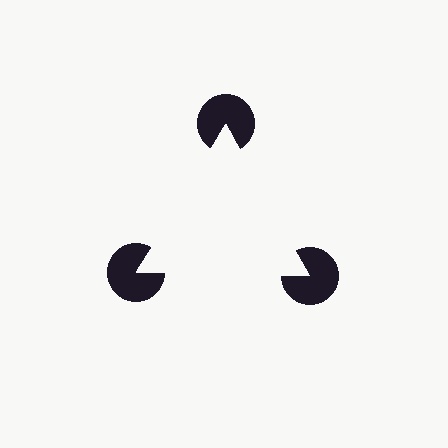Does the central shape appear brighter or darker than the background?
It typically appears slightly brighter than the background, even though no actual brightness change is drawn.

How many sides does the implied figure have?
3 sides.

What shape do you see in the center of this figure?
An illusory triangle — its edges are inferred from the aligned wedge cuts in the pac-man discs, not physically drawn.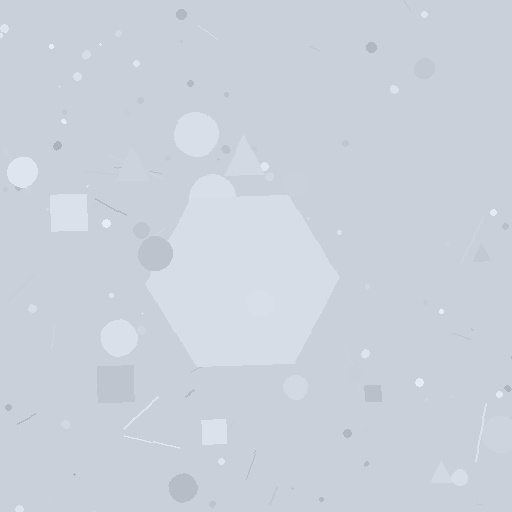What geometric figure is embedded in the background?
A hexagon is embedded in the background.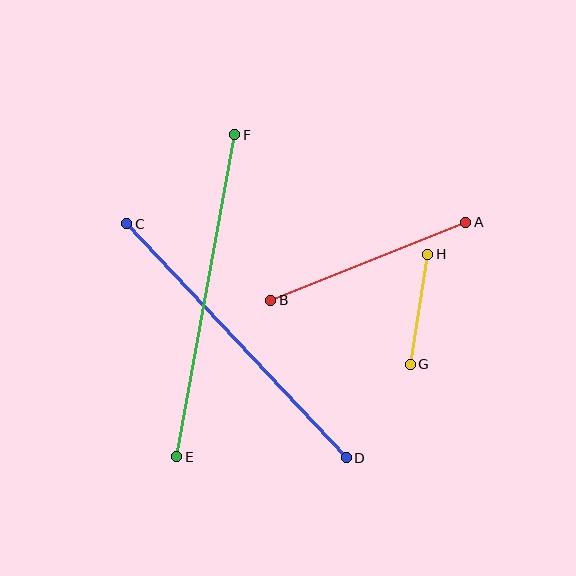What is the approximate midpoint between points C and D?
The midpoint is at approximately (237, 341) pixels.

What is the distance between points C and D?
The distance is approximately 321 pixels.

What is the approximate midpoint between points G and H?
The midpoint is at approximately (419, 309) pixels.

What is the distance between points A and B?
The distance is approximately 210 pixels.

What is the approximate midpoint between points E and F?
The midpoint is at approximately (206, 296) pixels.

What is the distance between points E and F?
The distance is approximately 327 pixels.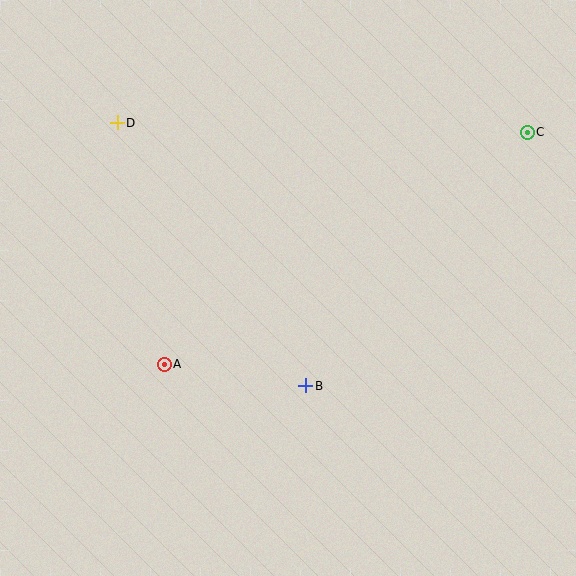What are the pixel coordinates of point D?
Point D is at (117, 123).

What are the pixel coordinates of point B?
Point B is at (306, 386).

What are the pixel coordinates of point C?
Point C is at (527, 132).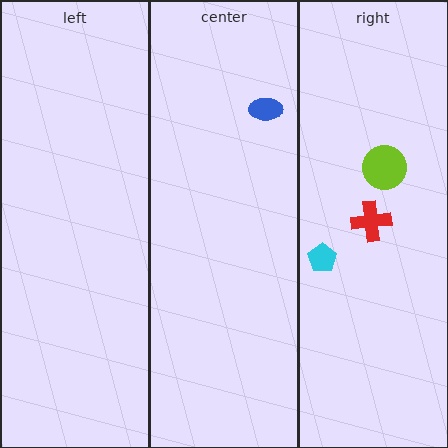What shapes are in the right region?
The lime circle, the cyan pentagon, the red cross.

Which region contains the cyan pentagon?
The right region.